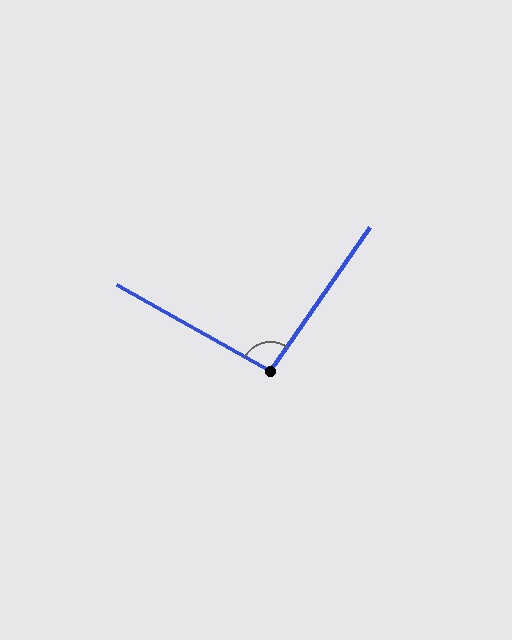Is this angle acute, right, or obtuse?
It is obtuse.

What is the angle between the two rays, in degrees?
Approximately 95 degrees.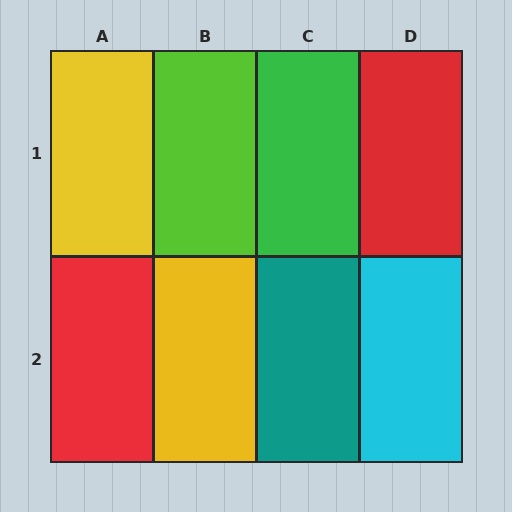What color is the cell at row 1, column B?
Lime.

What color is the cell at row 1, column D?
Red.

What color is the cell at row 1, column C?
Green.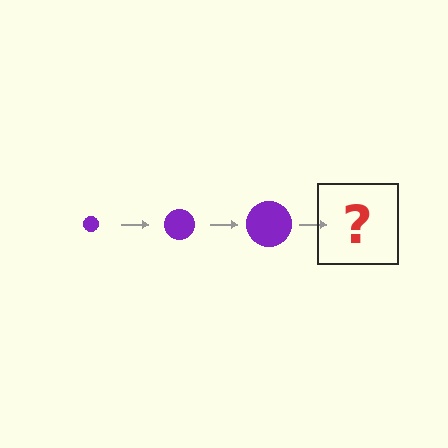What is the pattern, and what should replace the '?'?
The pattern is that the circle gets progressively larger each step. The '?' should be a purple circle, larger than the previous one.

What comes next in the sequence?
The next element should be a purple circle, larger than the previous one.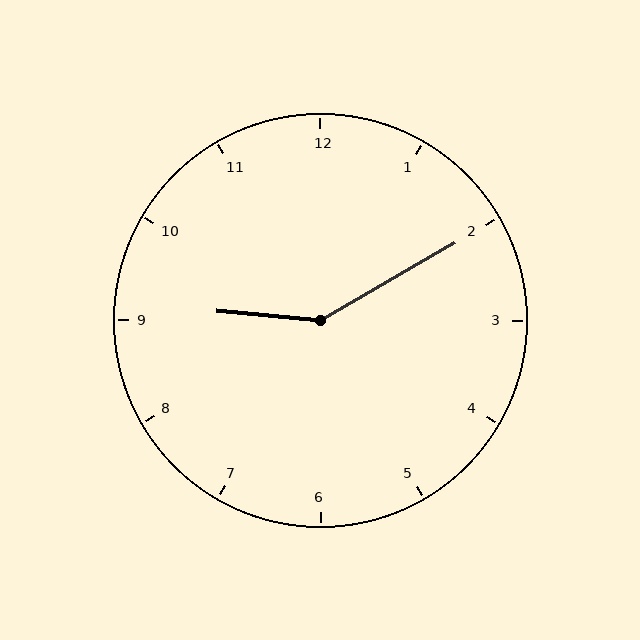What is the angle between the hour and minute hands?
Approximately 145 degrees.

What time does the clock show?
9:10.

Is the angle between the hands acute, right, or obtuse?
It is obtuse.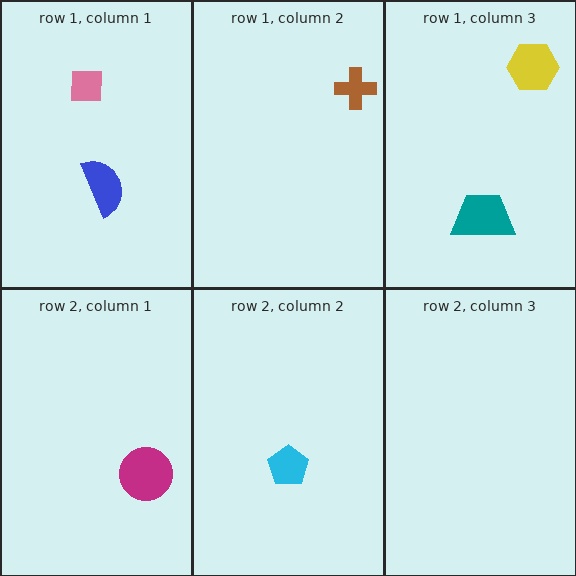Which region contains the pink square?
The row 1, column 1 region.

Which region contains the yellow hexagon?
The row 1, column 3 region.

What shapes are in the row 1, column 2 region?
The brown cross.